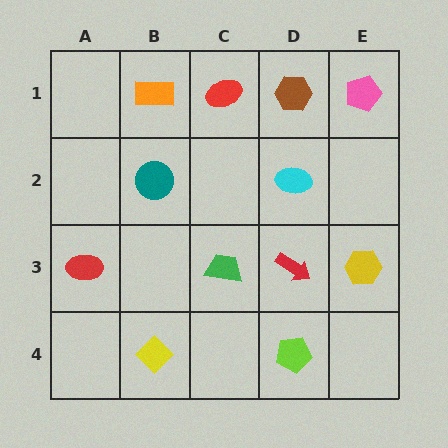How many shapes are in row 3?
4 shapes.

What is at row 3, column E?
A yellow hexagon.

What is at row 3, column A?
A red ellipse.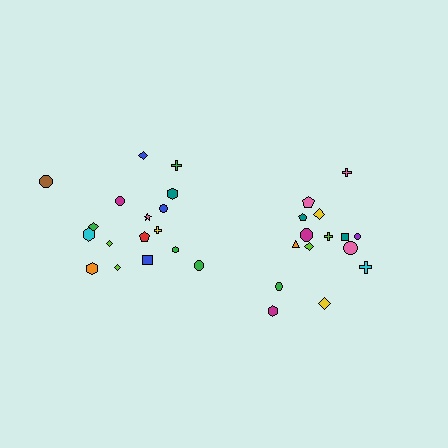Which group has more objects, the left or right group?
The left group.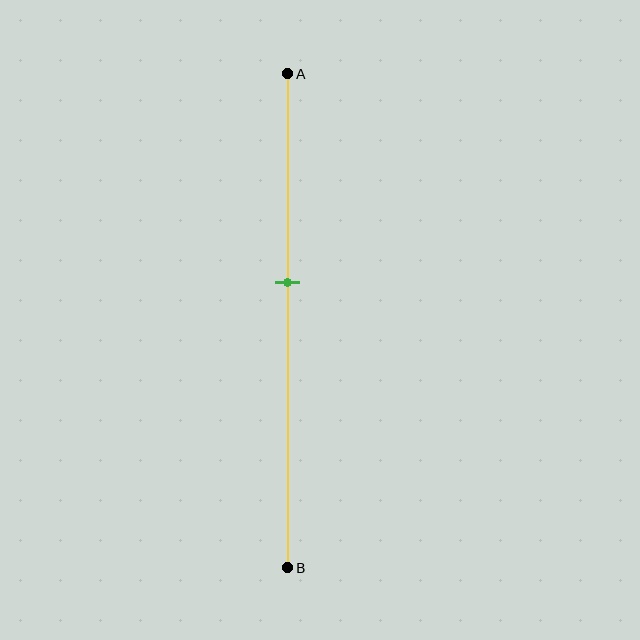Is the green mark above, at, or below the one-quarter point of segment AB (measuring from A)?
The green mark is below the one-quarter point of segment AB.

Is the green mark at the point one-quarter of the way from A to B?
No, the mark is at about 40% from A, not at the 25% one-quarter point.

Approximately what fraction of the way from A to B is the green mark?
The green mark is approximately 40% of the way from A to B.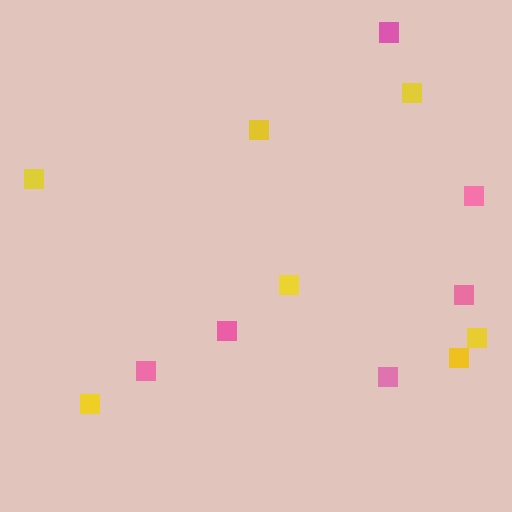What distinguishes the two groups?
There are 2 groups: one group of pink squares (6) and one group of yellow squares (7).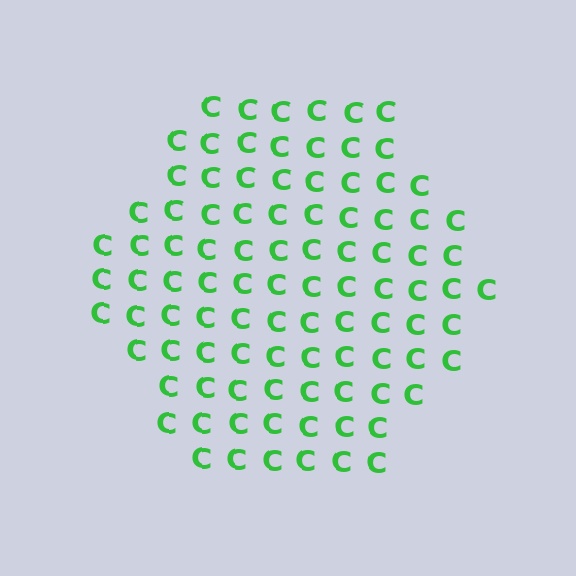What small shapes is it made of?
It is made of small letter C's.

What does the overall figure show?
The overall figure shows a hexagon.